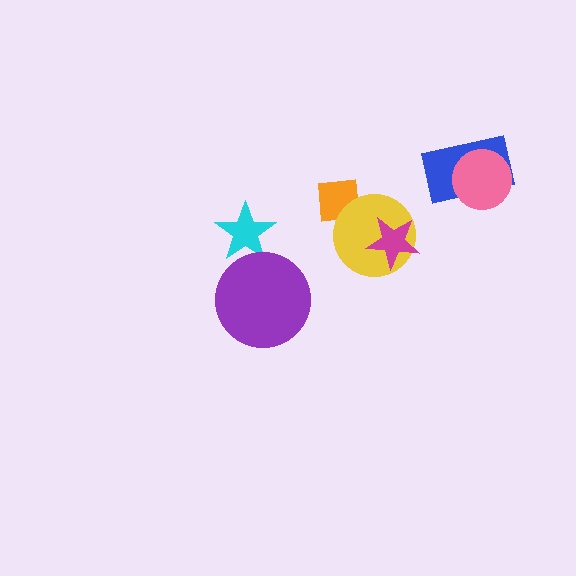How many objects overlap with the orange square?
1 object overlaps with the orange square.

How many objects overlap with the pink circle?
1 object overlaps with the pink circle.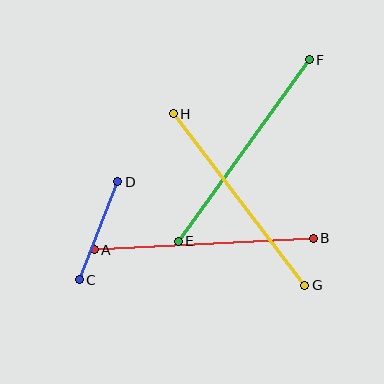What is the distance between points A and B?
The distance is approximately 219 pixels.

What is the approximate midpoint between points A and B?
The midpoint is at approximately (204, 244) pixels.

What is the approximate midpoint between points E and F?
The midpoint is at approximately (244, 150) pixels.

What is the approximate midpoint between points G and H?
The midpoint is at approximately (239, 200) pixels.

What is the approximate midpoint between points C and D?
The midpoint is at approximately (98, 231) pixels.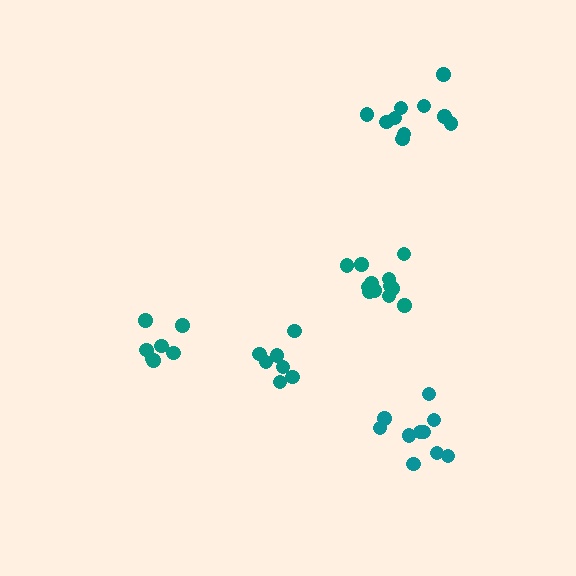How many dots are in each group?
Group 1: 12 dots, Group 2: 10 dots, Group 3: 7 dots, Group 4: 7 dots, Group 5: 10 dots (46 total).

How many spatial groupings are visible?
There are 5 spatial groupings.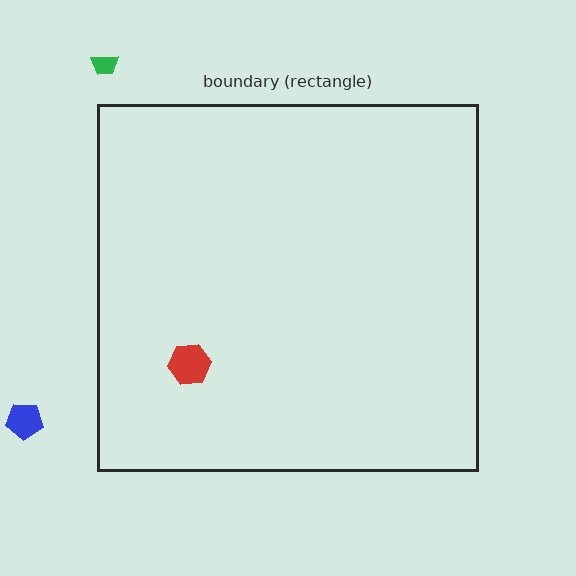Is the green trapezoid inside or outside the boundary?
Outside.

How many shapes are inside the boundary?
1 inside, 2 outside.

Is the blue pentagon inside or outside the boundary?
Outside.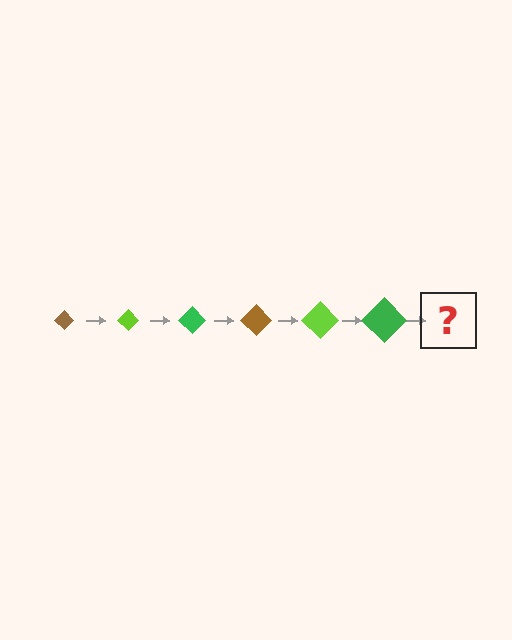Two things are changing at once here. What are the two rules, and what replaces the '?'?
The two rules are that the diamond grows larger each step and the color cycles through brown, lime, and green. The '?' should be a brown diamond, larger than the previous one.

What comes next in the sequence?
The next element should be a brown diamond, larger than the previous one.